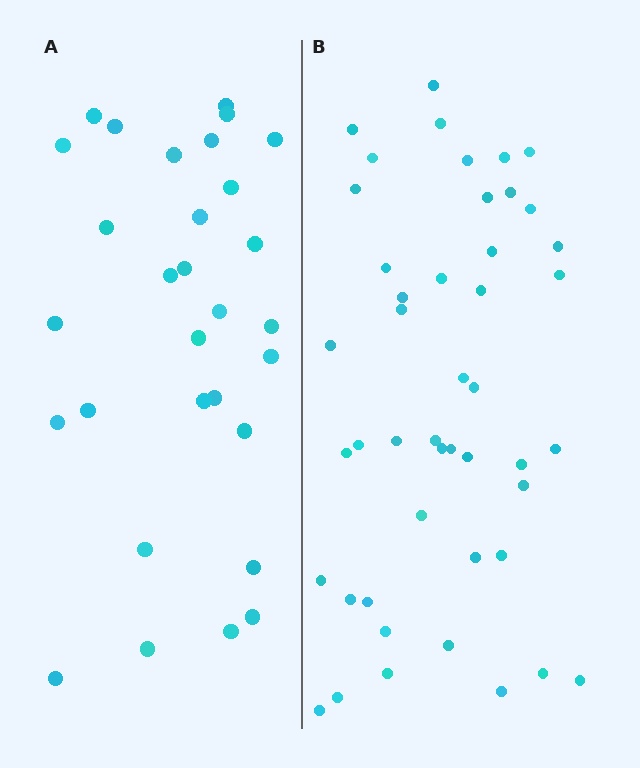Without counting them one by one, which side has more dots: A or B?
Region B (the right region) has more dots.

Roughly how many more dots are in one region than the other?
Region B has approximately 15 more dots than region A.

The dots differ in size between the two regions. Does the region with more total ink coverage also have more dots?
No. Region A has more total ink coverage because its dots are larger, but region B actually contains more individual dots. Total area can be misleading — the number of items is what matters here.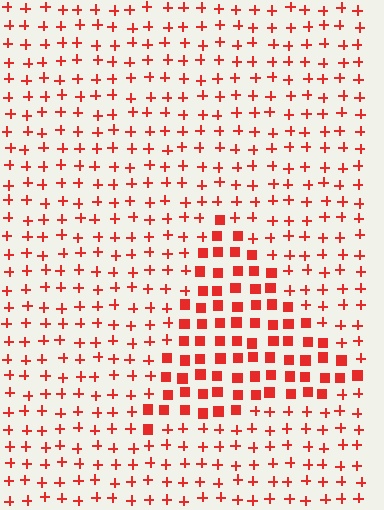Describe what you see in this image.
The image is filled with small red elements arranged in a uniform grid. A triangle-shaped region contains squares, while the surrounding area contains plus signs. The boundary is defined purely by the change in element shape.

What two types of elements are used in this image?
The image uses squares inside the triangle region and plus signs outside it.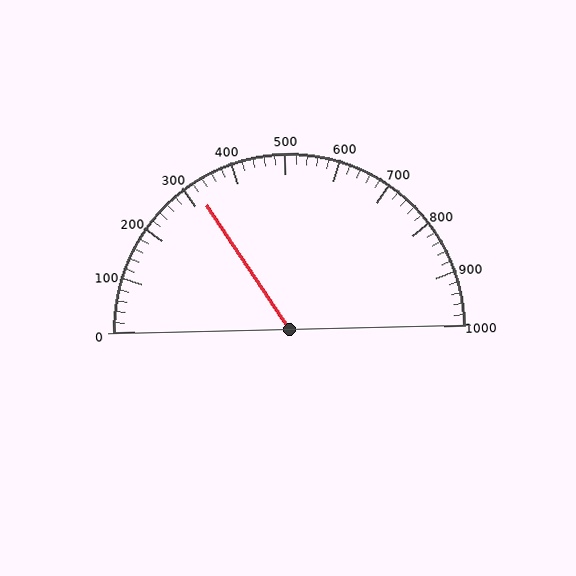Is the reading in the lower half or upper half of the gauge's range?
The reading is in the lower half of the range (0 to 1000).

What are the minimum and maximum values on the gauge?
The gauge ranges from 0 to 1000.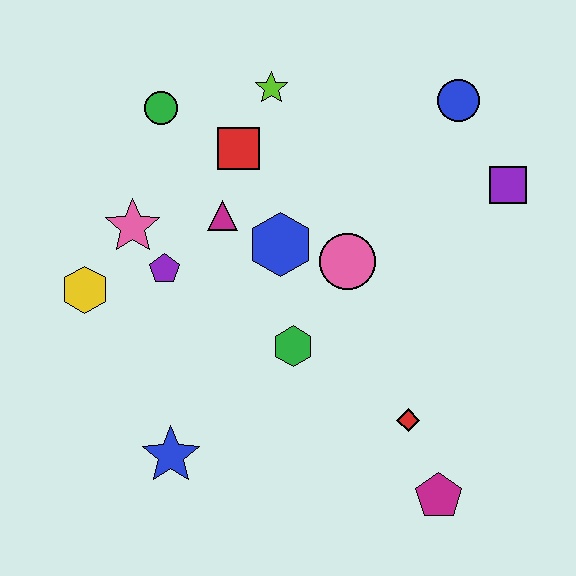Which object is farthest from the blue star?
The blue circle is farthest from the blue star.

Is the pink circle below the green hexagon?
No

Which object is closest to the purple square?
The blue circle is closest to the purple square.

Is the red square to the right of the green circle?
Yes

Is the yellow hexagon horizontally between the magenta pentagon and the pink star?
No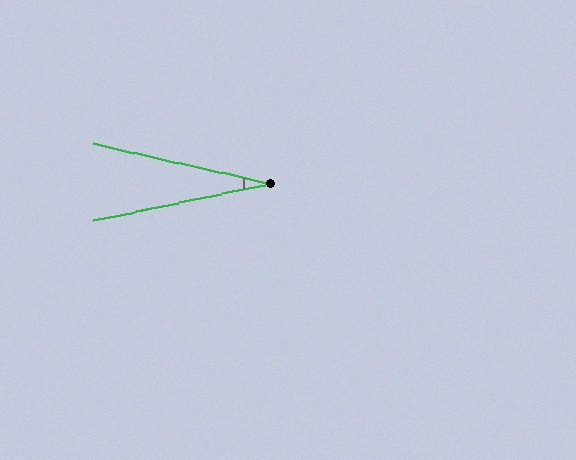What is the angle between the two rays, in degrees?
Approximately 25 degrees.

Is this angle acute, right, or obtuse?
It is acute.